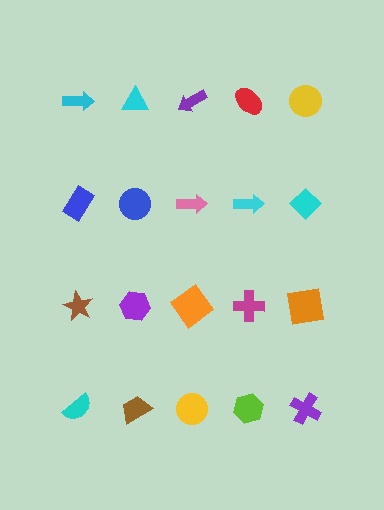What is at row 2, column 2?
A blue circle.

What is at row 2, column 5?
A cyan diamond.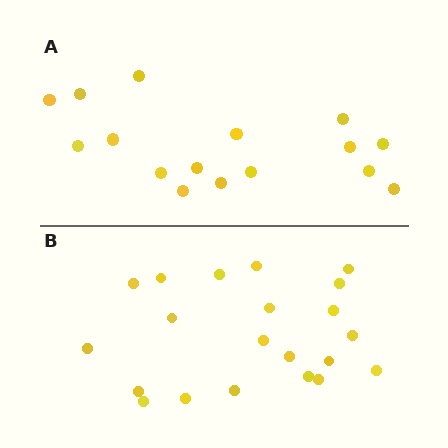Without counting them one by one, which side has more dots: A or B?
Region B (the bottom region) has more dots.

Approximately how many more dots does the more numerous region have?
Region B has about 5 more dots than region A.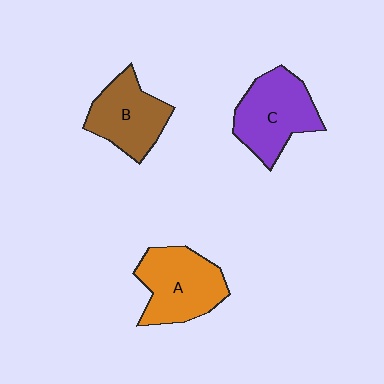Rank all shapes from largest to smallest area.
From largest to smallest: A (orange), C (purple), B (brown).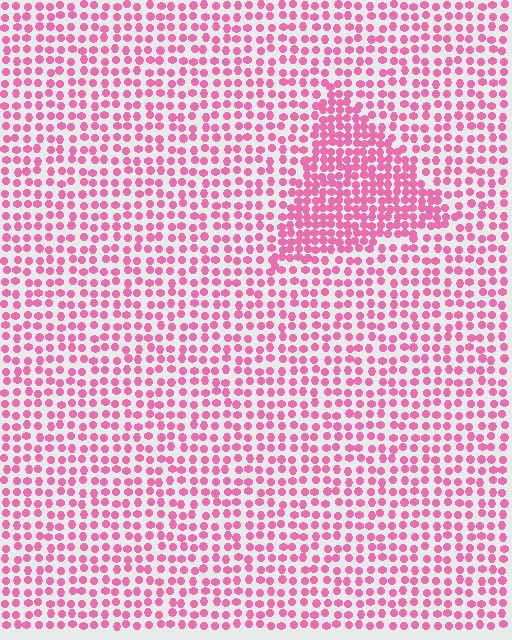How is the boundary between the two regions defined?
The boundary is defined by a change in element density (approximately 1.8x ratio). All elements are the same color, size, and shape.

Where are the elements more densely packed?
The elements are more densely packed inside the triangle boundary.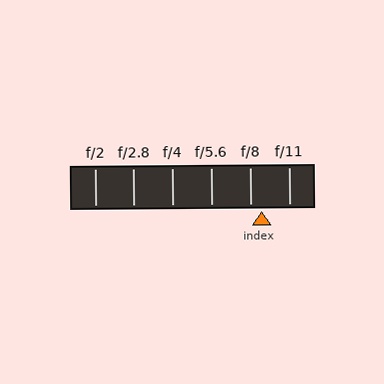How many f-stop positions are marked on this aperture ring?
There are 6 f-stop positions marked.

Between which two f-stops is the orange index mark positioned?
The index mark is between f/8 and f/11.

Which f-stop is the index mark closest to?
The index mark is closest to f/8.